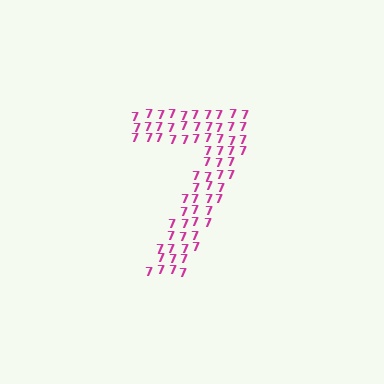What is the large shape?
The large shape is the digit 7.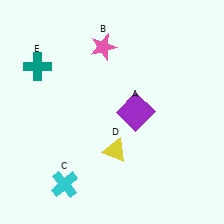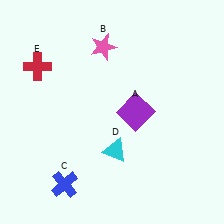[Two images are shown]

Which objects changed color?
C changed from cyan to blue. D changed from yellow to cyan. E changed from teal to red.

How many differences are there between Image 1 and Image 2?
There are 3 differences between the two images.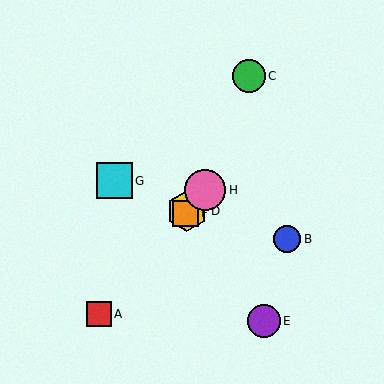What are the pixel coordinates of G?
Object G is at (114, 181).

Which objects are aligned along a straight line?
Objects A, D, F, H are aligned along a straight line.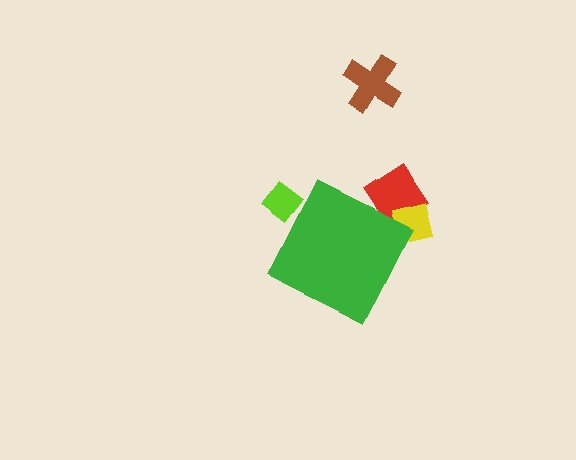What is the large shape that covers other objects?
A green diamond.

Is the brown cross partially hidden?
No, the brown cross is fully visible.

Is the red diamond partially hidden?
Yes, the red diamond is partially hidden behind the green diamond.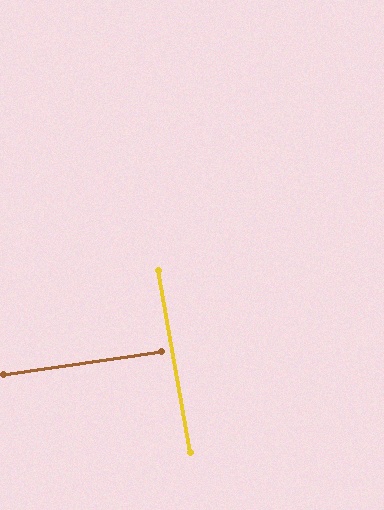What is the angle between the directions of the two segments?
Approximately 89 degrees.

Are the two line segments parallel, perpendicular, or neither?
Perpendicular — they meet at approximately 89°.